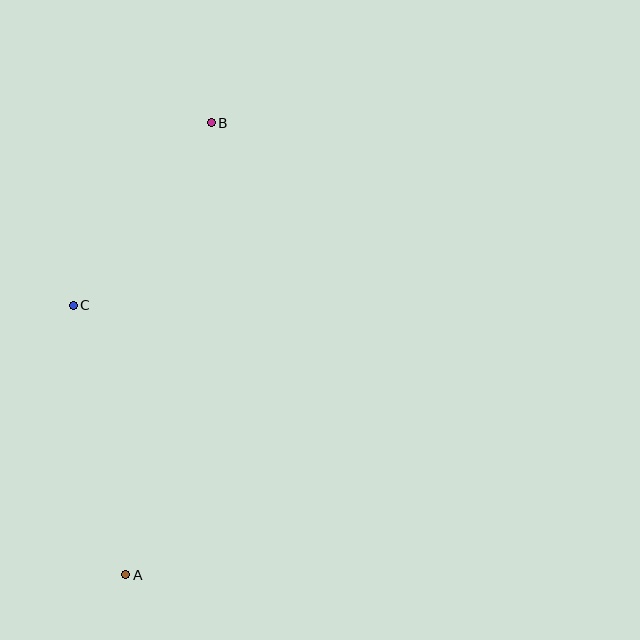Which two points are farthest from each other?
Points A and B are farthest from each other.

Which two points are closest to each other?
Points B and C are closest to each other.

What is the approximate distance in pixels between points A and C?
The distance between A and C is approximately 274 pixels.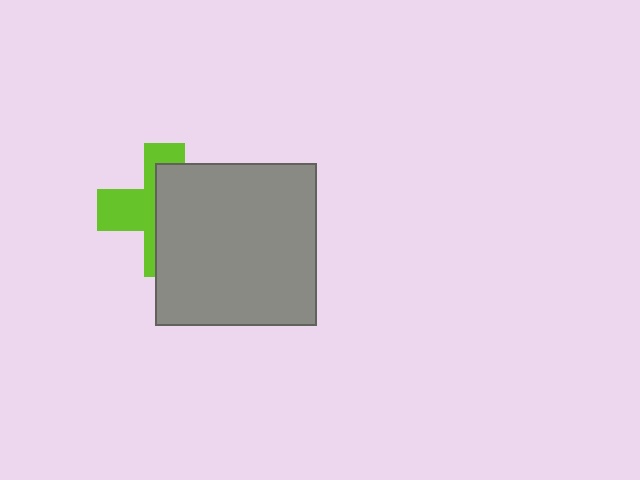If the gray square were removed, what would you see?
You would see the complete lime cross.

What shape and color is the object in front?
The object in front is a gray square.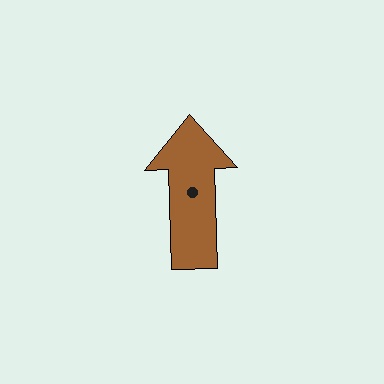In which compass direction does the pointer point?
North.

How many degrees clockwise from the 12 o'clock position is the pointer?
Approximately 358 degrees.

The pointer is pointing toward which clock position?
Roughly 12 o'clock.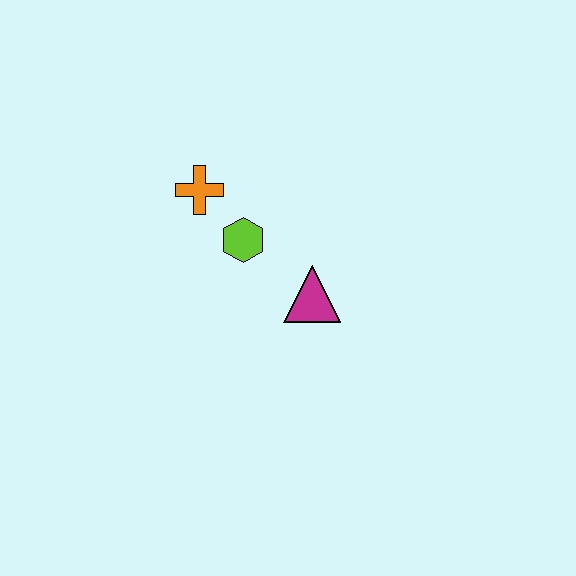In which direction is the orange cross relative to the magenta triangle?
The orange cross is to the left of the magenta triangle.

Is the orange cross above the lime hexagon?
Yes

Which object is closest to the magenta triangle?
The lime hexagon is closest to the magenta triangle.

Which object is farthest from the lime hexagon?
The magenta triangle is farthest from the lime hexagon.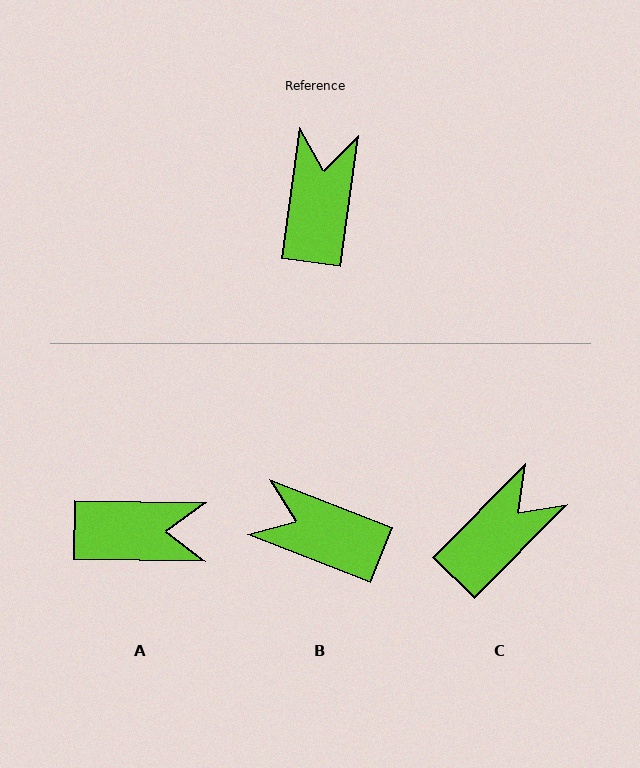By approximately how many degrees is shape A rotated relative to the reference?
Approximately 83 degrees clockwise.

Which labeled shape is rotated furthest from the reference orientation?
A, about 83 degrees away.